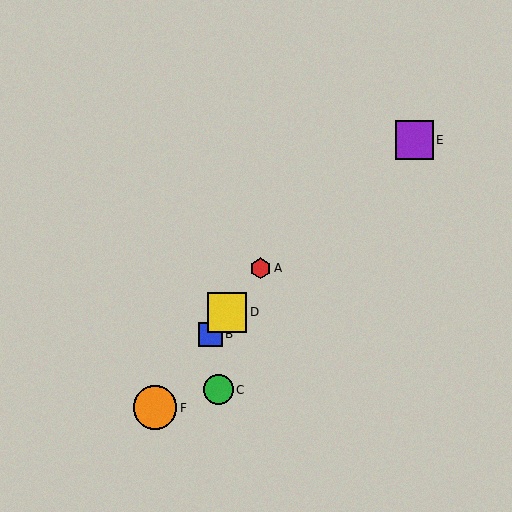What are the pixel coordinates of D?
Object D is at (227, 312).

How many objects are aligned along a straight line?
4 objects (A, B, D, F) are aligned along a straight line.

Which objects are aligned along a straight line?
Objects A, B, D, F are aligned along a straight line.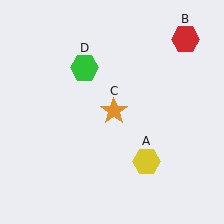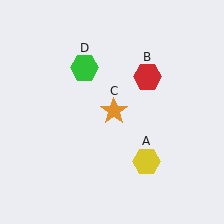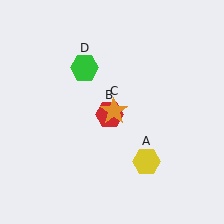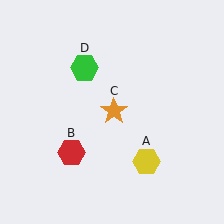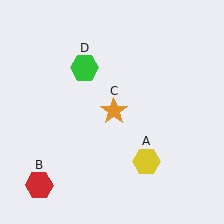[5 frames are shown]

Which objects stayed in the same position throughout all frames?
Yellow hexagon (object A) and orange star (object C) and green hexagon (object D) remained stationary.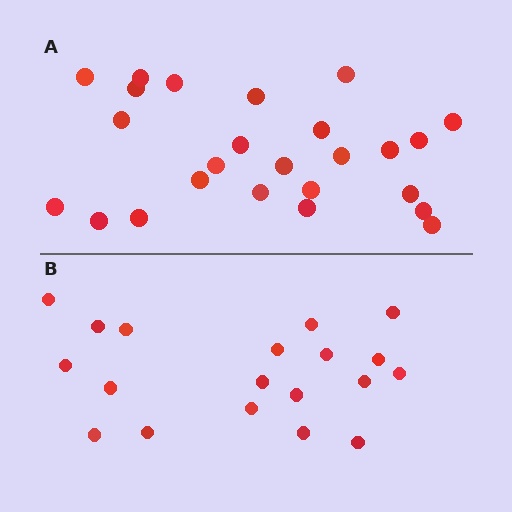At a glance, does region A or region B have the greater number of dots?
Region A (the top region) has more dots.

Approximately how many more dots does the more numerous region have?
Region A has about 6 more dots than region B.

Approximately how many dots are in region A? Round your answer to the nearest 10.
About 20 dots. (The exact count is 25, which rounds to 20.)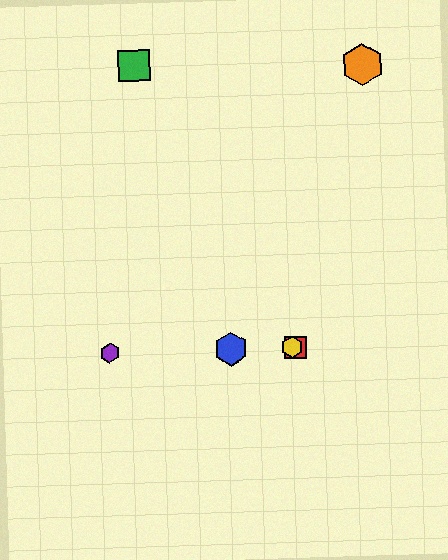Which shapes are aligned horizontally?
The red square, the blue hexagon, the yellow hexagon, the purple hexagon are aligned horizontally.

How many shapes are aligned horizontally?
4 shapes (the red square, the blue hexagon, the yellow hexagon, the purple hexagon) are aligned horizontally.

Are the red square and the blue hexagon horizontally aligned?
Yes, both are at y≈347.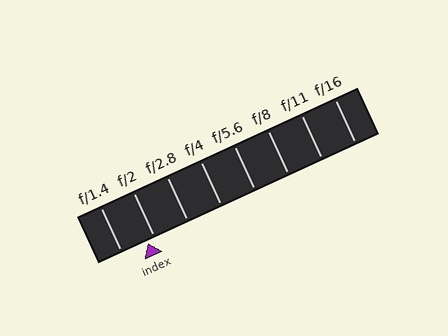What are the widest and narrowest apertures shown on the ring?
The widest aperture shown is f/1.4 and the narrowest is f/16.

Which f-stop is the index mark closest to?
The index mark is closest to f/2.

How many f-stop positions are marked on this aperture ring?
There are 8 f-stop positions marked.